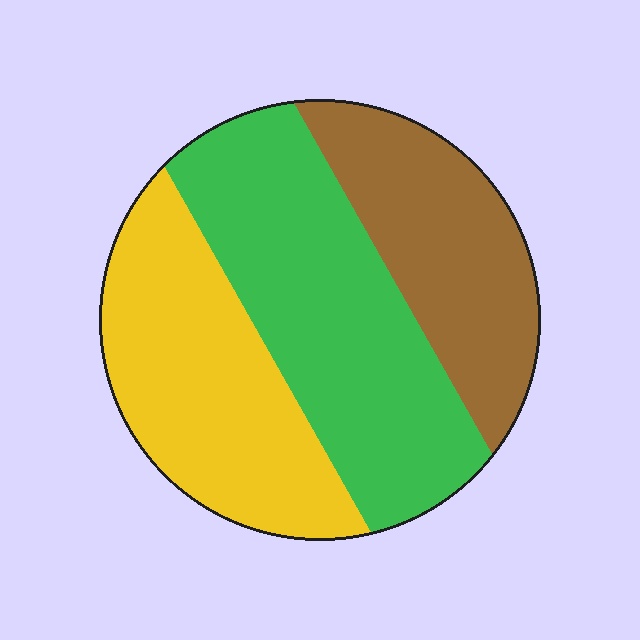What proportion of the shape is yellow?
Yellow takes up between a sixth and a third of the shape.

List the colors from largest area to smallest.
From largest to smallest: green, yellow, brown.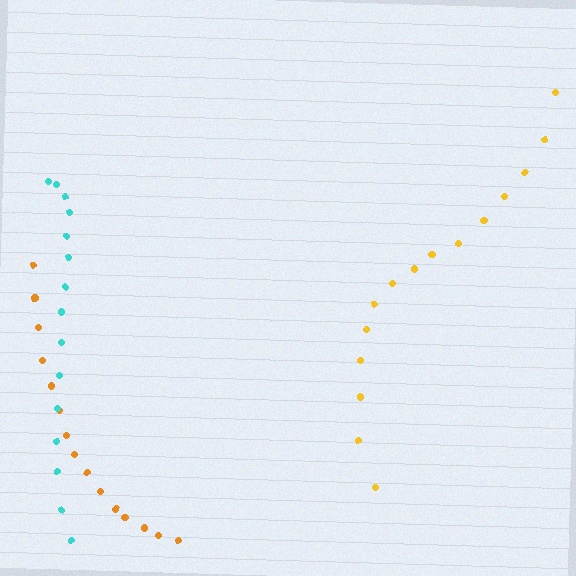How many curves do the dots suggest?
There are 3 distinct paths.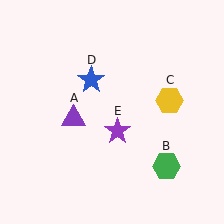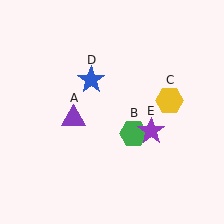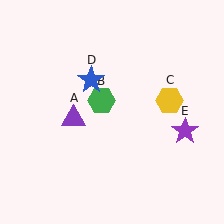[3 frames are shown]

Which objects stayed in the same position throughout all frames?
Purple triangle (object A) and yellow hexagon (object C) and blue star (object D) remained stationary.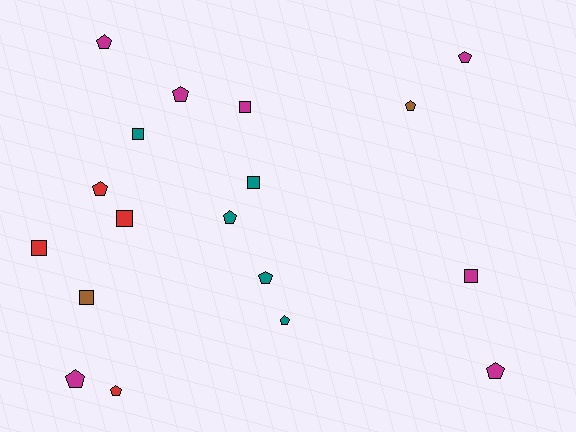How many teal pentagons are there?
There are 3 teal pentagons.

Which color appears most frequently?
Magenta, with 7 objects.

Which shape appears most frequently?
Pentagon, with 11 objects.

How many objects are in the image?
There are 18 objects.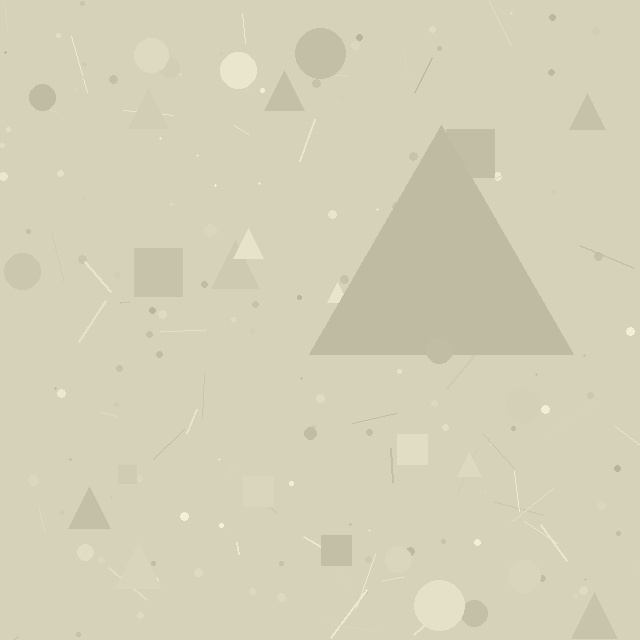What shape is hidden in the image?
A triangle is hidden in the image.